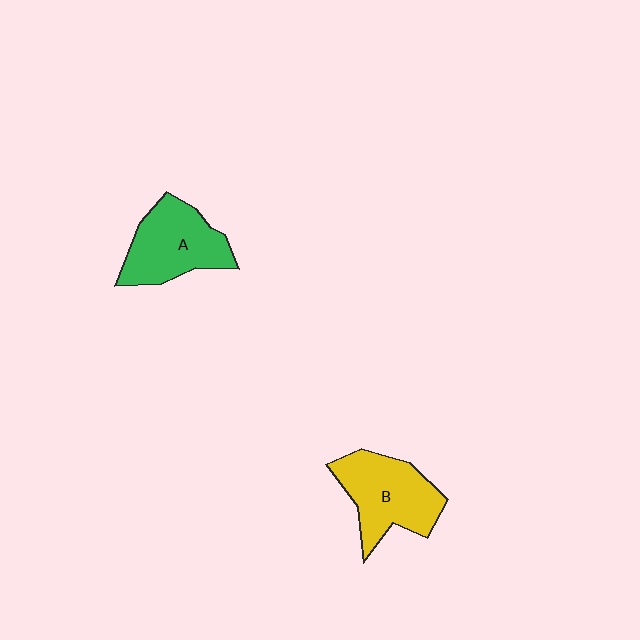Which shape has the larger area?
Shape B (yellow).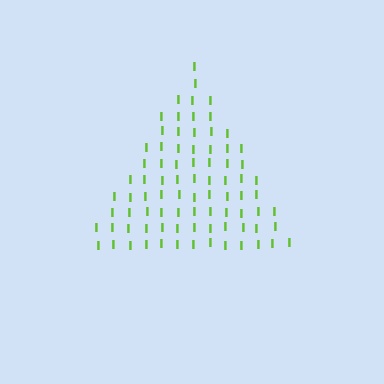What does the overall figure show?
The overall figure shows a triangle.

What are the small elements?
The small elements are letter I's.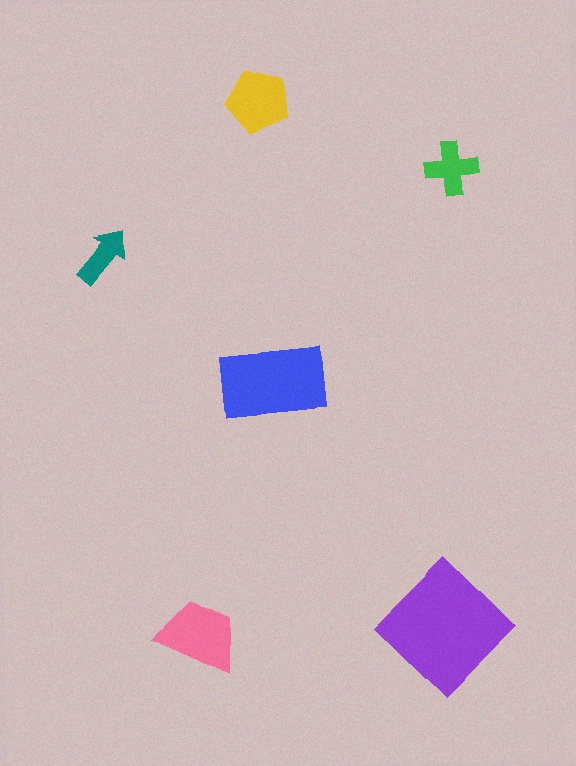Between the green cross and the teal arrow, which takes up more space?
The green cross.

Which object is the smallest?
The teal arrow.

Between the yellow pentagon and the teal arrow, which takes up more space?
The yellow pentagon.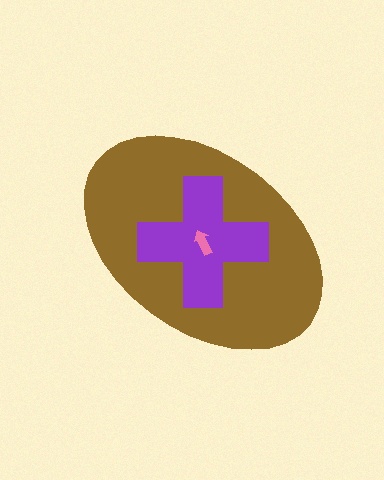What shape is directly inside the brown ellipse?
The purple cross.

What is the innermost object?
The pink arrow.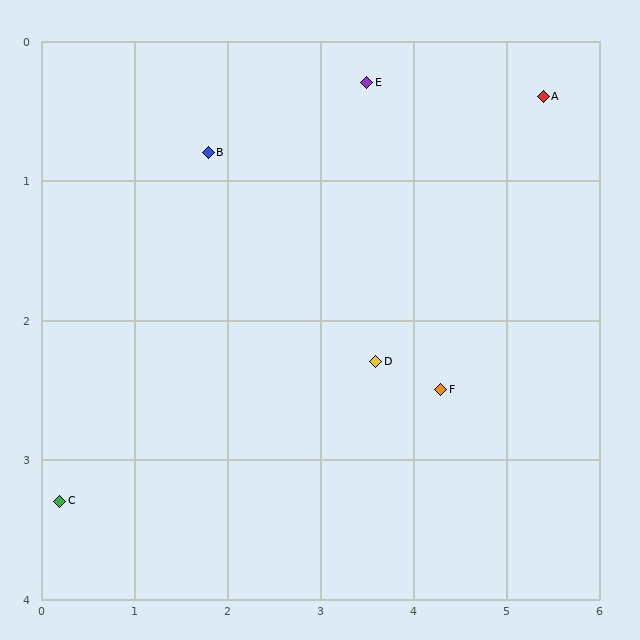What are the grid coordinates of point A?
Point A is at approximately (5.4, 0.4).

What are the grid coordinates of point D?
Point D is at approximately (3.6, 2.3).